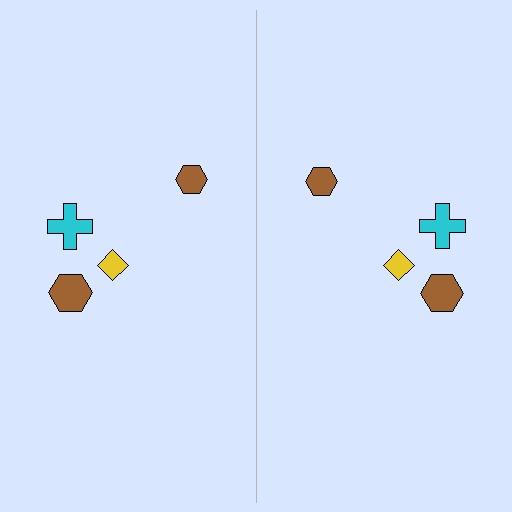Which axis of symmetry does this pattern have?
The pattern has a vertical axis of symmetry running through the center of the image.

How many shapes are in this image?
There are 8 shapes in this image.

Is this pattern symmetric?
Yes, this pattern has bilateral (reflection) symmetry.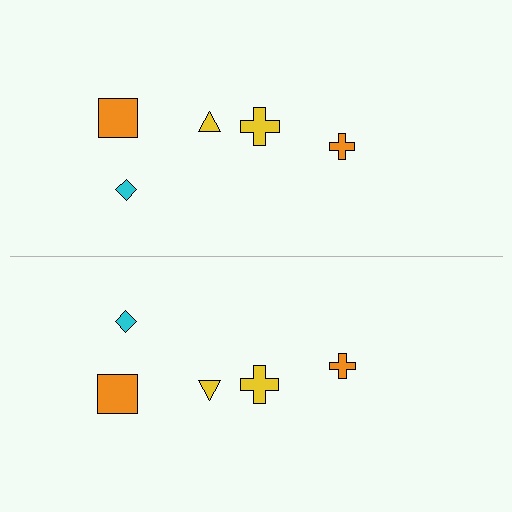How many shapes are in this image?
There are 10 shapes in this image.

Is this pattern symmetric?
Yes, this pattern has bilateral (reflection) symmetry.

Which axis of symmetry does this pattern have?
The pattern has a horizontal axis of symmetry running through the center of the image.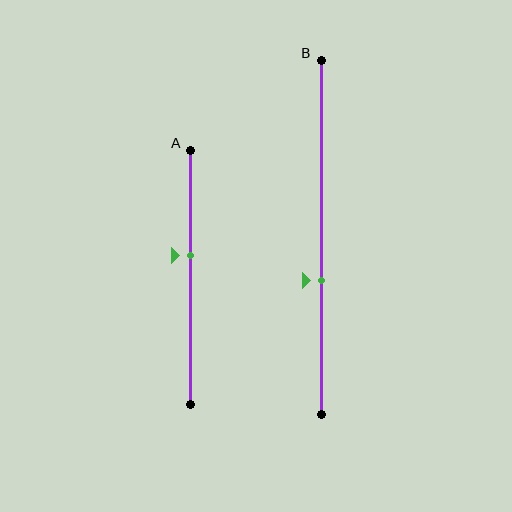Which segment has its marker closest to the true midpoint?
Segment A has its marker closest to the true midpoint.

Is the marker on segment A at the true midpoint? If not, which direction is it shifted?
No, the marker on segment A is shifted upward by about 9% of the segment length.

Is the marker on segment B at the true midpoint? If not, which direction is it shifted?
No, the marker on segment B is shifted downward by about 12% of the segment length.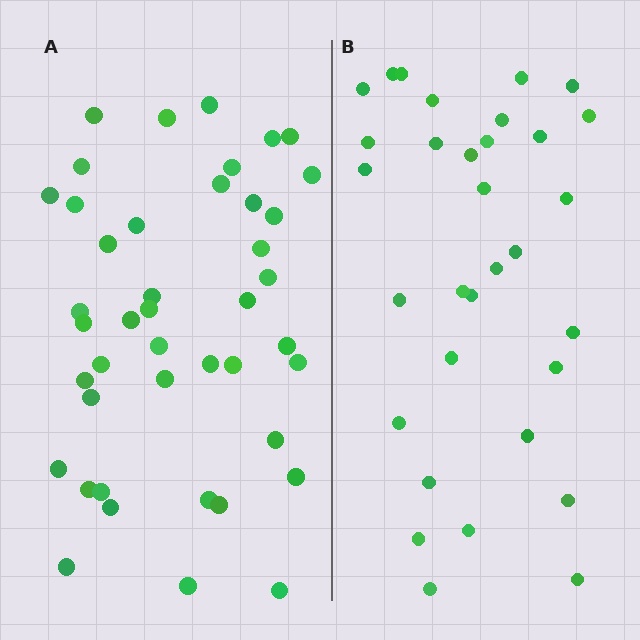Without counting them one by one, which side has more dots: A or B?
Region A (the left region) has more dots.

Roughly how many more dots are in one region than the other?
Region A has roughly 12 or so more dots than region B.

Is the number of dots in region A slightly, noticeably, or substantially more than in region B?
Region A has noticeably more, but not dramatically so. The ratio is roughly 1.3 to 1.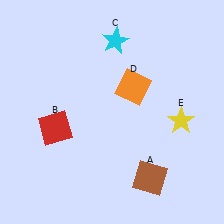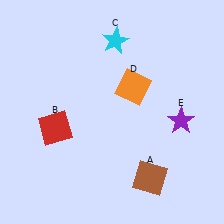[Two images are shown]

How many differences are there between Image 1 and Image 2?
There is 1 difference between the two images.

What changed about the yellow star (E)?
In Image 1, E is yellow. In Image 2, it changed to purple.